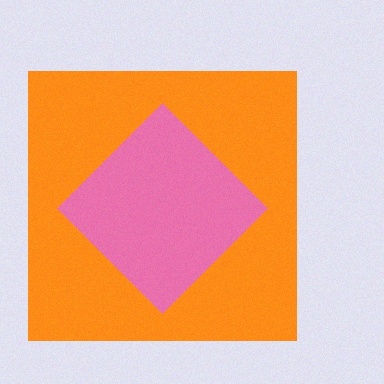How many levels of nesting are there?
2.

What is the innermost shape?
The pink diamond.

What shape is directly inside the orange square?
The pink diamond.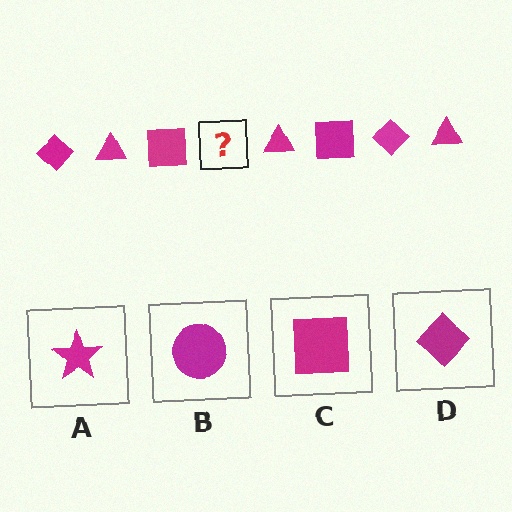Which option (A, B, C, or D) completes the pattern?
D.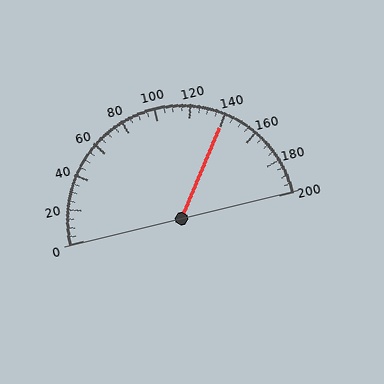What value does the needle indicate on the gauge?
The needle indicates approximately 140.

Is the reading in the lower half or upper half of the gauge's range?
The reading is in the upper half of the range (0 to 200).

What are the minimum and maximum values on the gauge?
The gauge ranges from 0 to 200.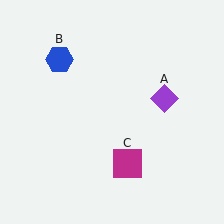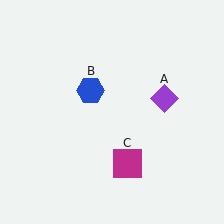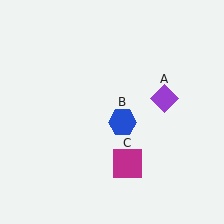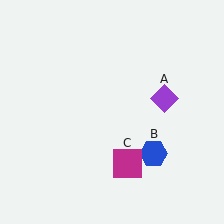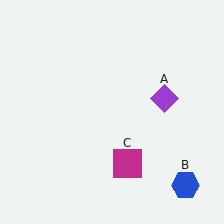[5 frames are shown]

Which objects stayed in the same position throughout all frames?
Purple diamond (object A) and magenta square (object C) remained stationary.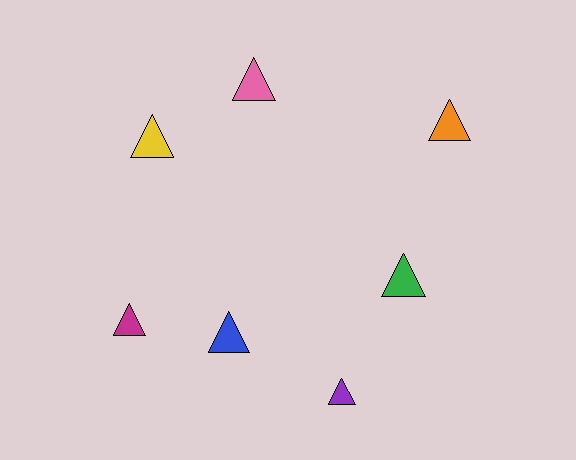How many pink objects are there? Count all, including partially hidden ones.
There is 1 pink object.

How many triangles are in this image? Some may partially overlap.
There are 7 triangles.